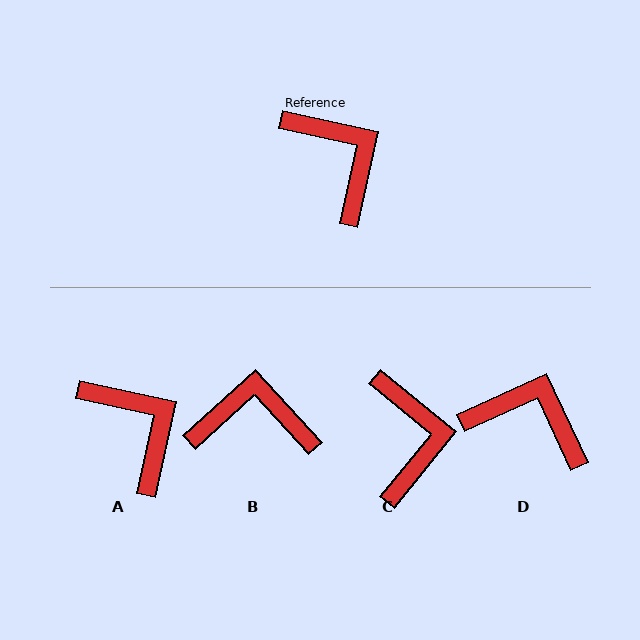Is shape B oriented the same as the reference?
No, it is off by about 55 degrees.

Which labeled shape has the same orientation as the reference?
A.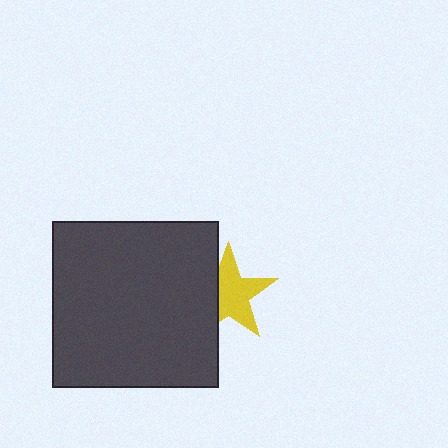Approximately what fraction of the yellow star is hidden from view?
Roughly 33% of the yellow star is hidden behind the dark gray square.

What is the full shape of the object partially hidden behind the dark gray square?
The partially hidden object is a yellow star.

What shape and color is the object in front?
The object in front is a dark gray square.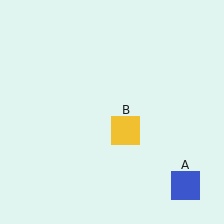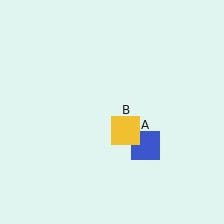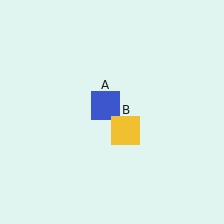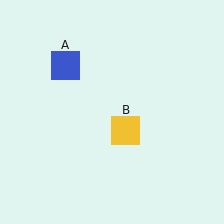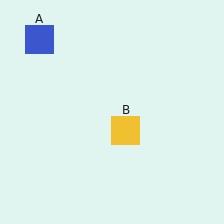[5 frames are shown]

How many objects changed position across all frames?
1 object changed position: blue square (object A).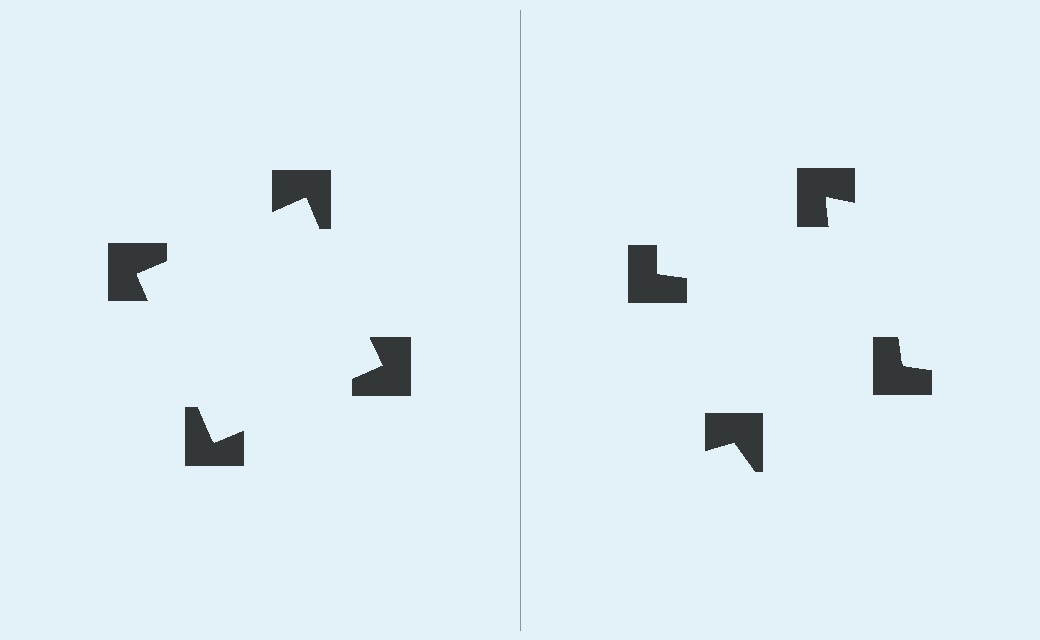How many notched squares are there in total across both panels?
8 — 4 on each side.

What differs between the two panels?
The notched squares are positioned identically on both sides; only the wedge orientations differ. On the left they align to a square; on the right they are misaligned.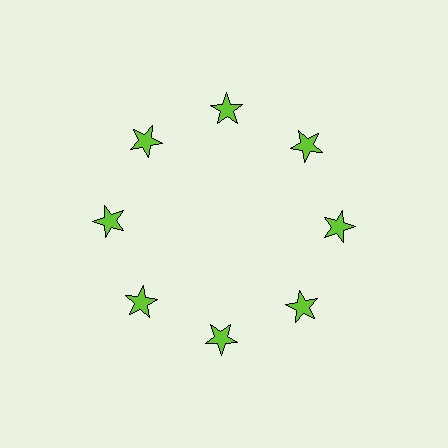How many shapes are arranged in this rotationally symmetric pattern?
There are 8 shapes, arranged in 8 groups of 1.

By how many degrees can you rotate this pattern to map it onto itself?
The pattern maps onto itself every 45 degrees of rotation.